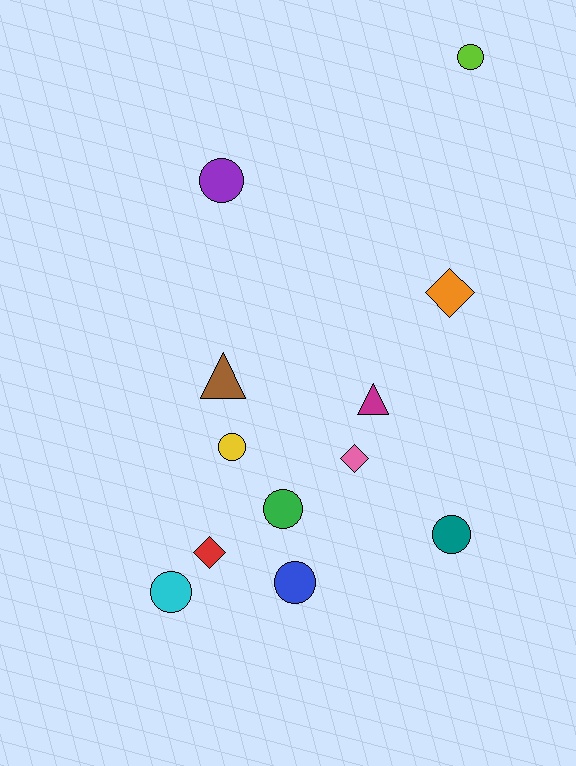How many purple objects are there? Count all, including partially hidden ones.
There is 1 purple object.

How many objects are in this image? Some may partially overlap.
There are 12 objects.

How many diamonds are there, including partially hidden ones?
There are 3 diamonds.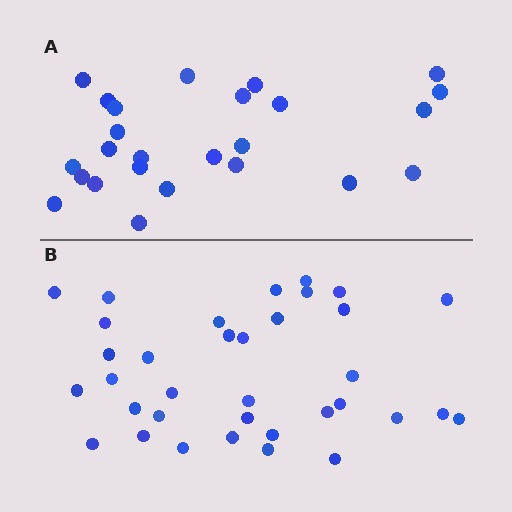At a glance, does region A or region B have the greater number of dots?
Region B (the bottom region) has more dots.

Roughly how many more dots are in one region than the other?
Region B has roughly 10 or so more dots than region A.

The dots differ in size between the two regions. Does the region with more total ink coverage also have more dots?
No. Region A has more total ink coverage because its dots are larger, but region B actually contains more individual dots. Total area can be misleading — the number of items is what matters here.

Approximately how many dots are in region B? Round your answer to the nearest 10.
About 40 dots. (The exact count is 35, which rounds to 40.)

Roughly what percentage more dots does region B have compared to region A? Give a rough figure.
About 40% more.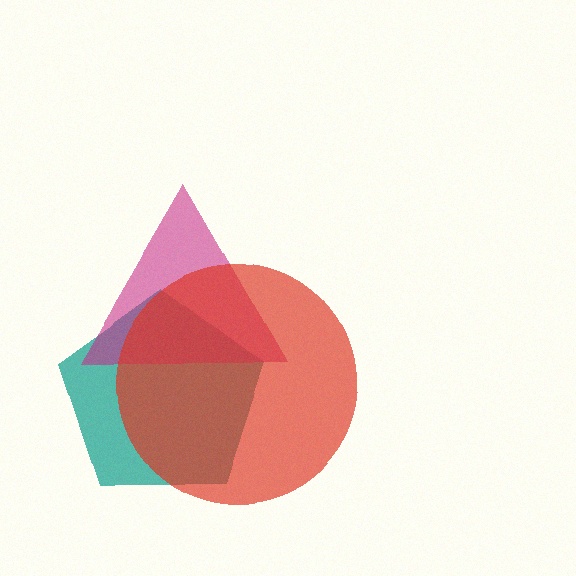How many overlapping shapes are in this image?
There are 3 overlapping shapes in the image.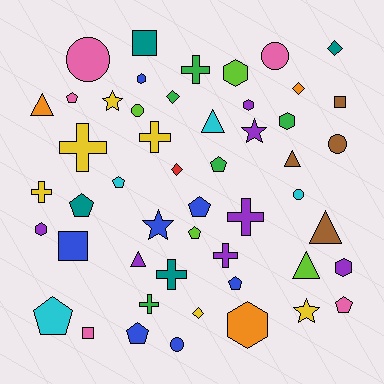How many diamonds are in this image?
There are 5 diamonds.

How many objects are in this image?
There are 50 objects.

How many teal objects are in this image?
There are 4 teal objects.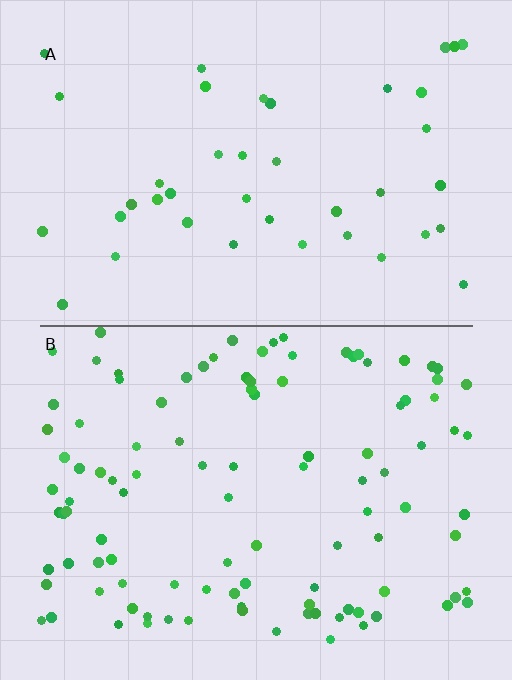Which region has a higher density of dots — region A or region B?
B (the bottom).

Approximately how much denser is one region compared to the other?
Approximately 2.6× — region B over region A.